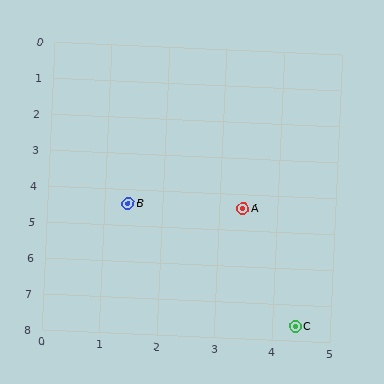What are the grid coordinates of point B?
Point B is at approximately (1.4, 4.4).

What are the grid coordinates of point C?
Point C is at approximately (4.4, 7.6).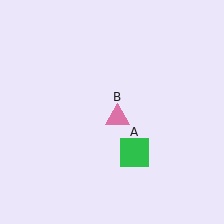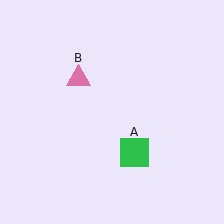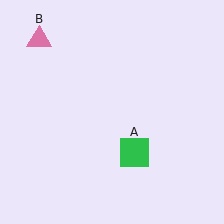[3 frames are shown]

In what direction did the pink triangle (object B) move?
The pink triangle (object B) moved up and to the left.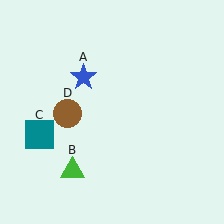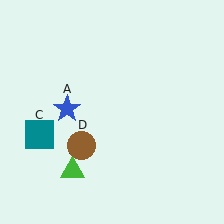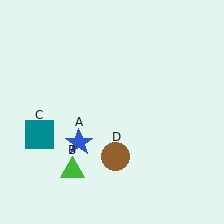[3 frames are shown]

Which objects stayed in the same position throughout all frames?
Green triangle (object B) and teal square (object C) remained stationary.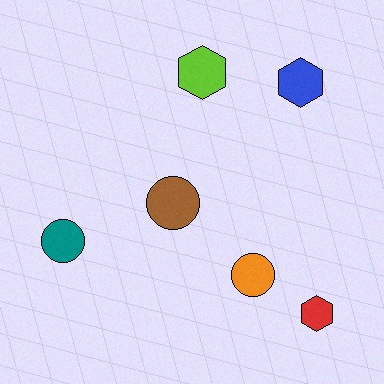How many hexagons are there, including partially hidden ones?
There are 3 hexagons.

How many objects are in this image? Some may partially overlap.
There are 6 objects.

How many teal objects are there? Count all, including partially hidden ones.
There is 1 teal object.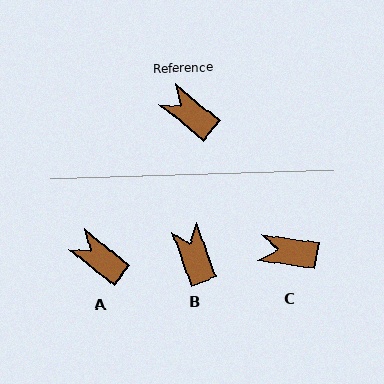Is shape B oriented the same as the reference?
No, it is off by about 31 degrees.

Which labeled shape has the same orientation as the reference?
A.